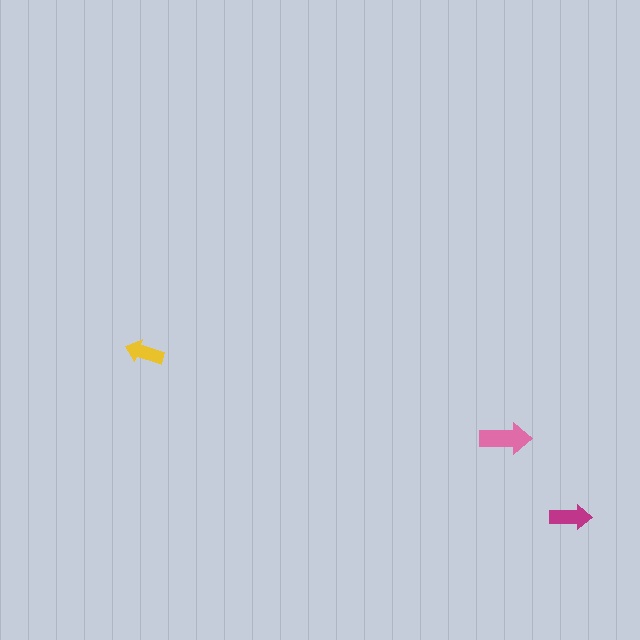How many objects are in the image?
There are 3 objects in the image.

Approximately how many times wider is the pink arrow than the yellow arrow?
About 1.5 times wider.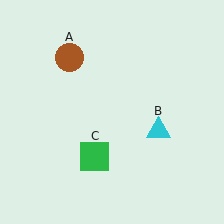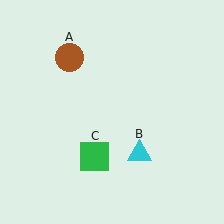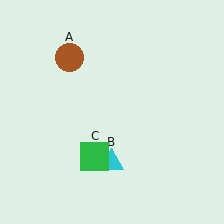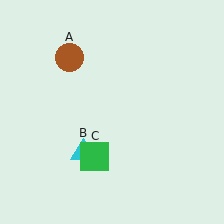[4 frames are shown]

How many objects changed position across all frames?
1 object changed position: cyan triangle (object B).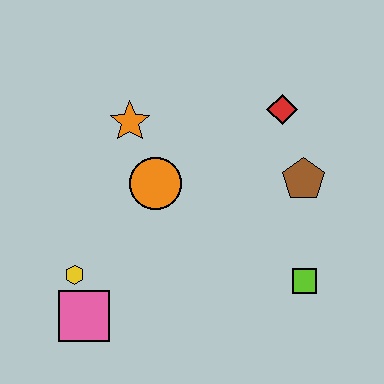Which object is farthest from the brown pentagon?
The pink square is farthest from the brown pentagon.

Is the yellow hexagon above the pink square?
Yes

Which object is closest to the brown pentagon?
The red diamond is closest to the brown pentagon.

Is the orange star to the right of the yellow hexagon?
Yes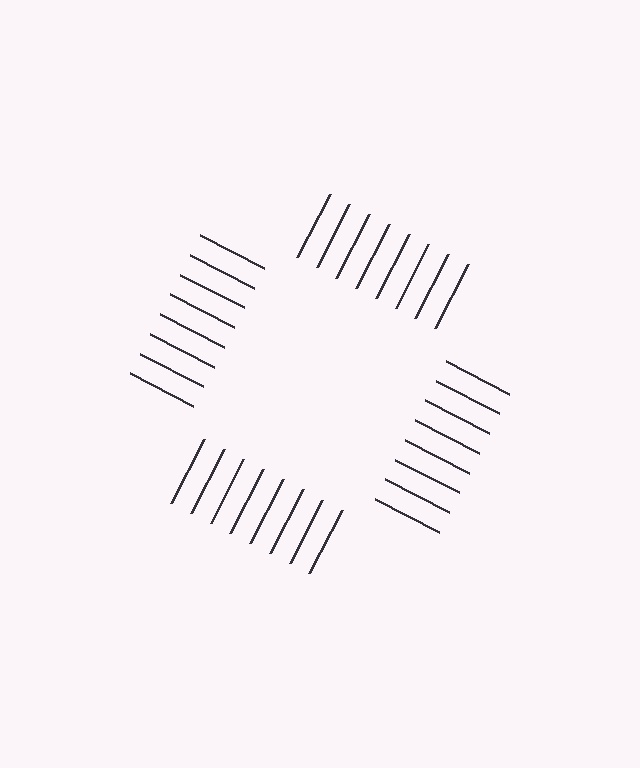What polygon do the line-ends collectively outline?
An illusory square — the line segments terminate on its edges but no continuous stroke is drawn.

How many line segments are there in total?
32 — 8 along each of the 4 edges.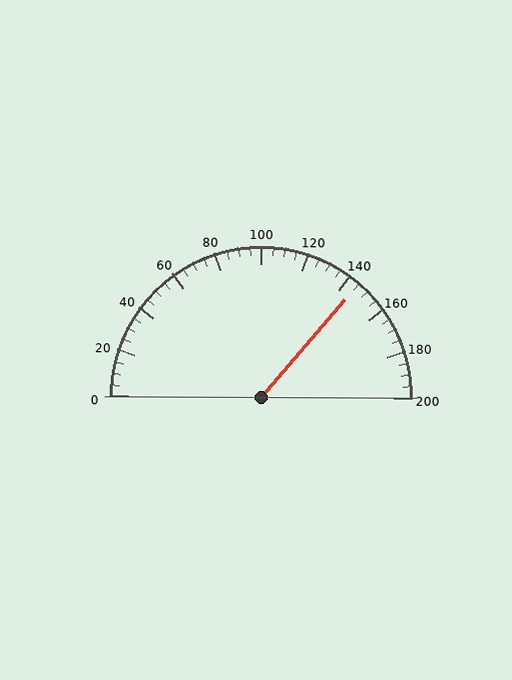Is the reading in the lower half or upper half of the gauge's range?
The reading is in the upper half of the range (0 to 200).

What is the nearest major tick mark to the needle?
The nearest major tick mark is 140.